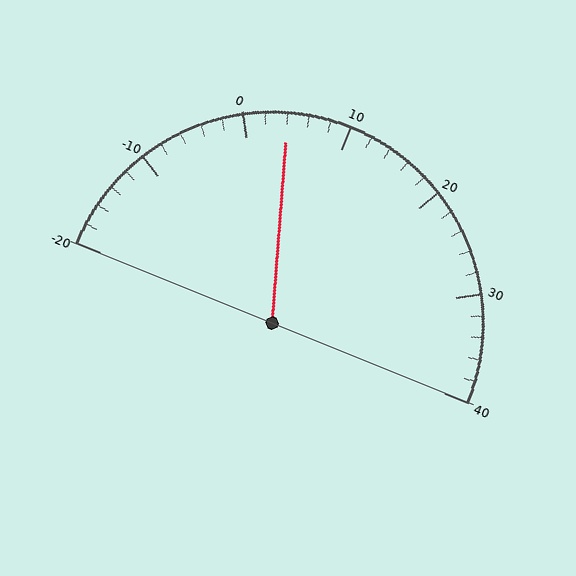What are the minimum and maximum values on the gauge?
The gauge ranges from -20 to 40.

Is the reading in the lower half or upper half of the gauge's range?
The reading is in the lower half of the range (-20 to 40).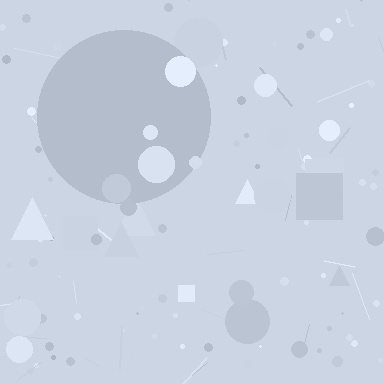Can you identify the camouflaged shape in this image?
The camouflaged shape is a circle.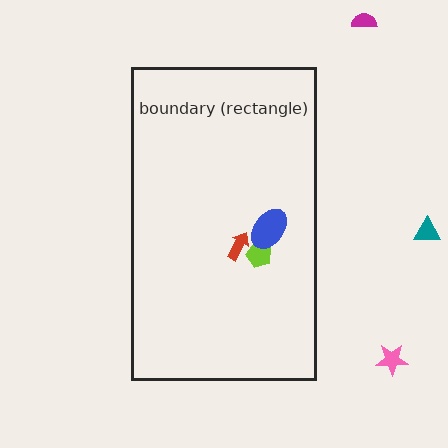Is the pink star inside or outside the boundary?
Outside.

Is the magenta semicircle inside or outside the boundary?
Outside.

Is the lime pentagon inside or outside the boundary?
Inside.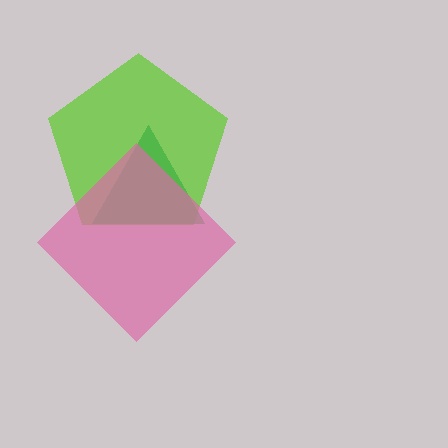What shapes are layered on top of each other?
The layered shapes are: a lime pentagon, a green triangle, a pink diamond.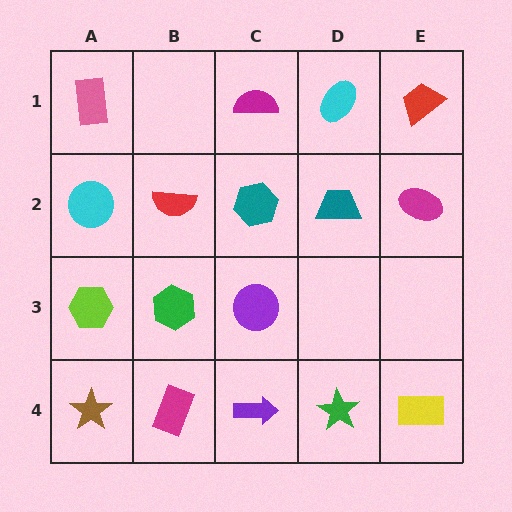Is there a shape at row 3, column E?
No, that cell is empty.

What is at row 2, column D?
A teal trapezoid.